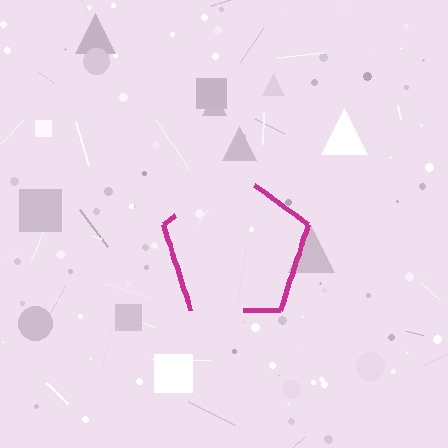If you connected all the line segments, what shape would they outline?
They would outline a pentagon.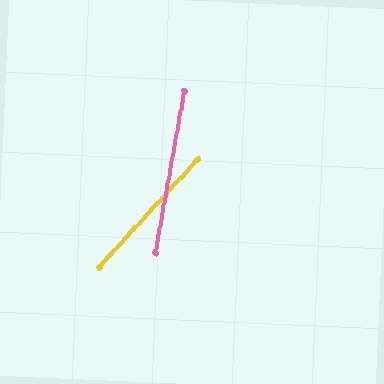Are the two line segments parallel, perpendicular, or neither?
Neither parallel nor perpendicular — they differ by about 33°.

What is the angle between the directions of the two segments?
Approximately 33 degrees.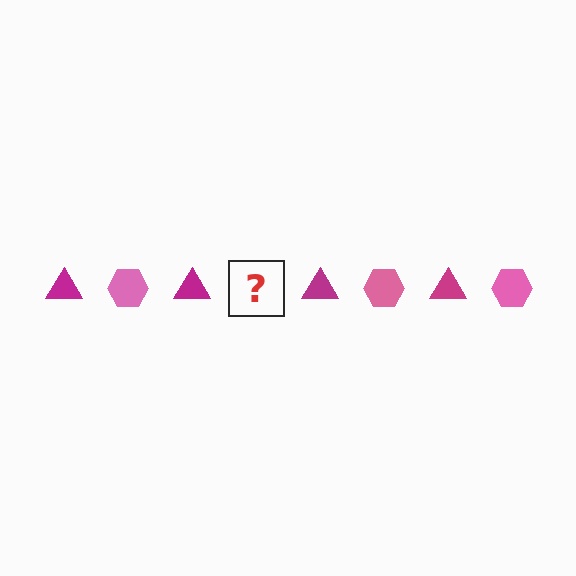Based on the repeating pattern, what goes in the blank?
The blank should be a pink hexagon.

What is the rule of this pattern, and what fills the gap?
The rule is that the pattern alternates between magenta triangle and pink hexagon. The gap should be filled with a pink hexagon.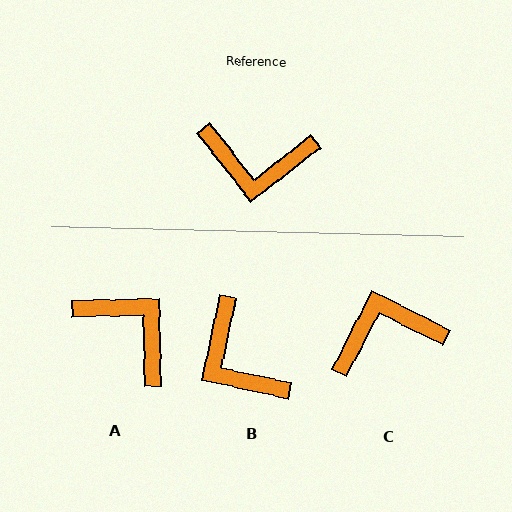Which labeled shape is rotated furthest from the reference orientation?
C, about 155 degrees away.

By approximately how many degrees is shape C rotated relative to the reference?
Approximately 155 degrees clockwise.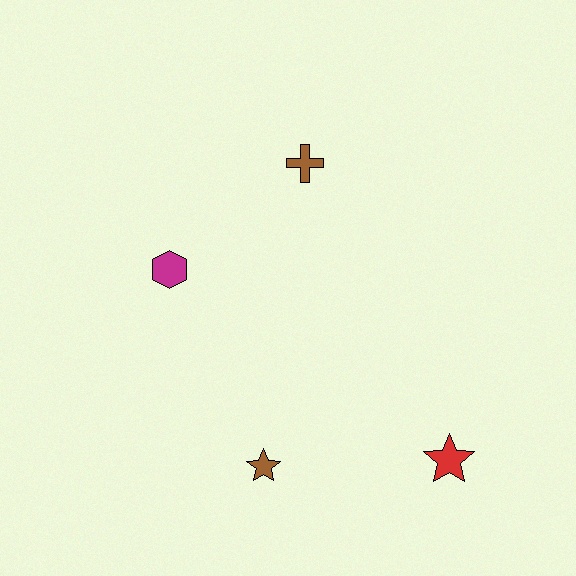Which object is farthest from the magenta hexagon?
The red star is farthest from the magenta hexagon.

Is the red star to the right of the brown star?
Yes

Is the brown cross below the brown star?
No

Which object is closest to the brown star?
The red star is closest to the brown star.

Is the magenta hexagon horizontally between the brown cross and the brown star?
No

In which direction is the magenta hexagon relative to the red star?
The magenta hexagon is to the left of the red star.